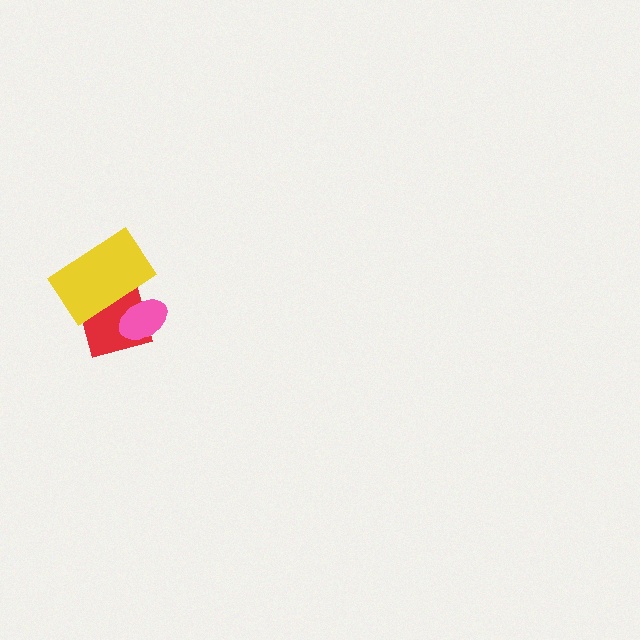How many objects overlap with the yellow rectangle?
2 objects overlap with the yellow rectangle.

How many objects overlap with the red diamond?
2 objects overlap with the red diamond.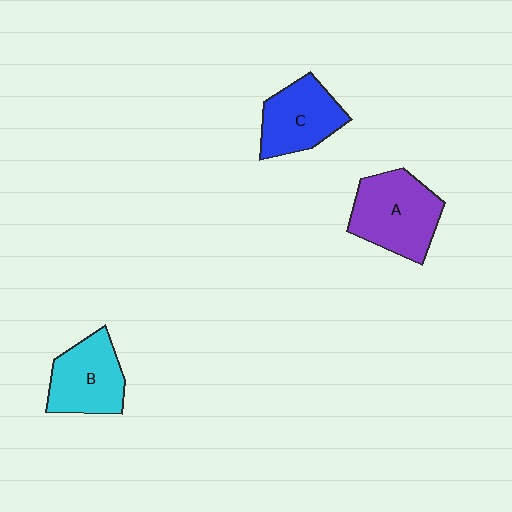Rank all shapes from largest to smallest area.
From largest to smallest: A (purple), B (cyan), C (blue).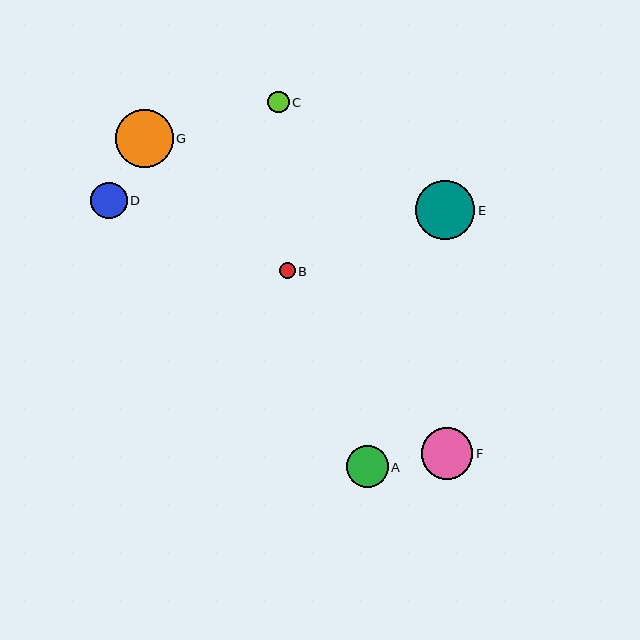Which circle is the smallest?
Circle B is the smallest with a size of approximately 16 pixels.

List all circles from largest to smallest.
From largest to smallest: E, G, F, A, D, C, B.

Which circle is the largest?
Circle E is the largest with a size of approximately 59 pixels.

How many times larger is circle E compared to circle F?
Circle E is approximately 1.2 times the size of circle F.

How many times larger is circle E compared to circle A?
Circle E is approximately 1.4 times the size of circle A.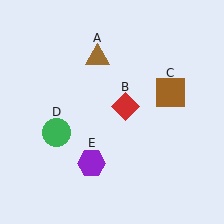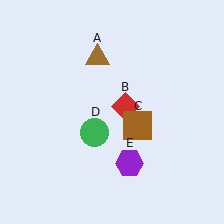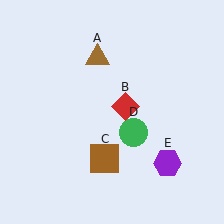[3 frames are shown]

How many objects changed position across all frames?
3 objects changed position: brown square (object C), green circle (object D), purple hexagon (object E).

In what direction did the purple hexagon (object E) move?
The purple hexagon (object E) moved right.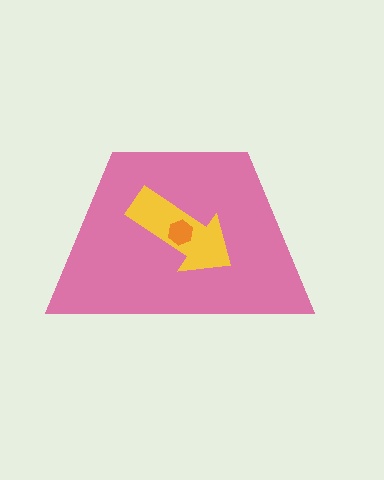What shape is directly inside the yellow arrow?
The orange hexagon.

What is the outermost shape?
The pink trapezoid.